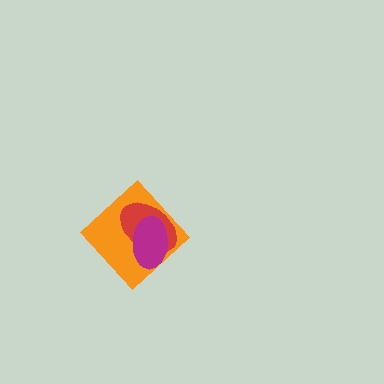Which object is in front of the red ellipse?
The magenta ellipse is in front of the red ellipse.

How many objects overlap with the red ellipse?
2 objects overlap with the red ellipse.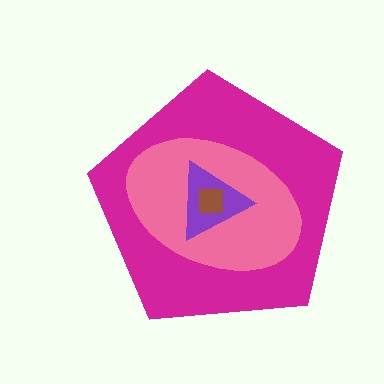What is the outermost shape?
The magenta pentagon.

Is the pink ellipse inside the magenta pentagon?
Yes.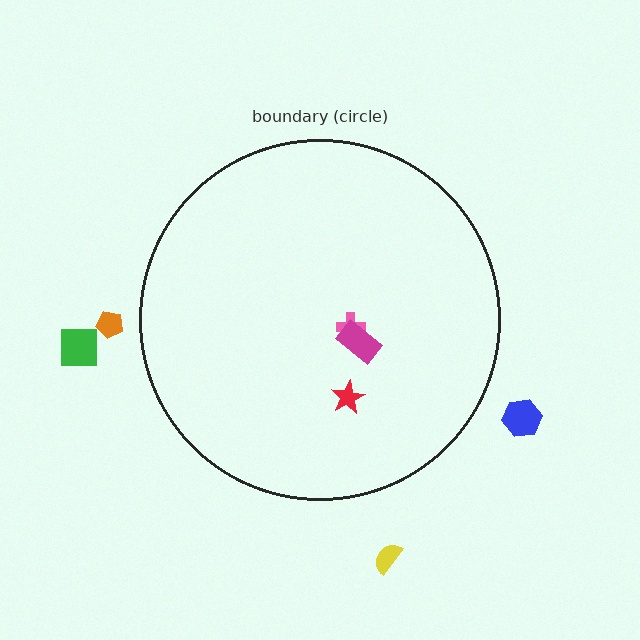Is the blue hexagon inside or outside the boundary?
Outside.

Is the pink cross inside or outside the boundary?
Inside.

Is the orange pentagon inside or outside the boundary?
Outside.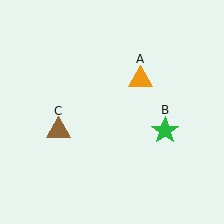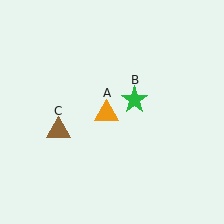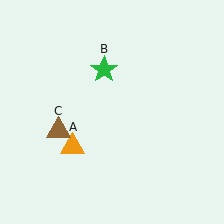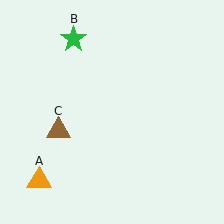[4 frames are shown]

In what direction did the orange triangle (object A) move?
The orange triangle (object A) moved down and to the left.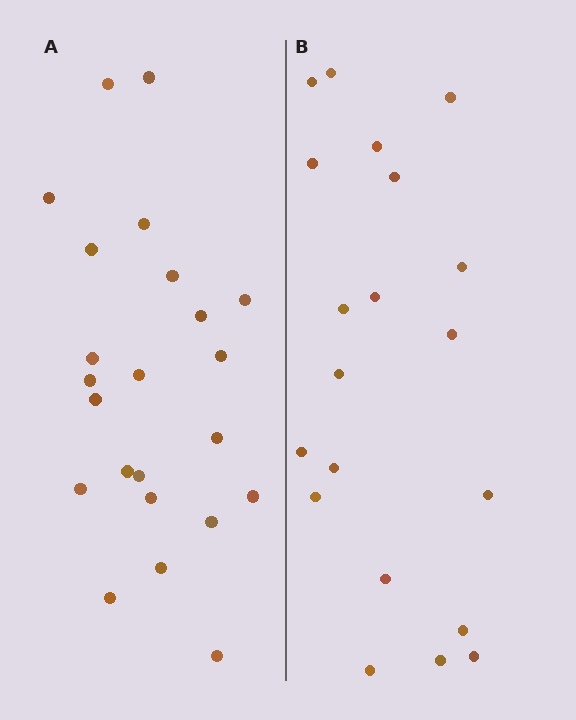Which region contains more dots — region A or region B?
Region A (the left region) has more dots.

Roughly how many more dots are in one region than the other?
Region A has just a few more — roughly 2 or 3 more dots than region B.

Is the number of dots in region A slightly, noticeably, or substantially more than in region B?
Region A has only slightly more — the two regions are fairly close. The ratio is roughly 1.1 to 1.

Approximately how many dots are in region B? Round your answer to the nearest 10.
About 20 dots.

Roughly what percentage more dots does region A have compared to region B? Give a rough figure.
About 15% more.